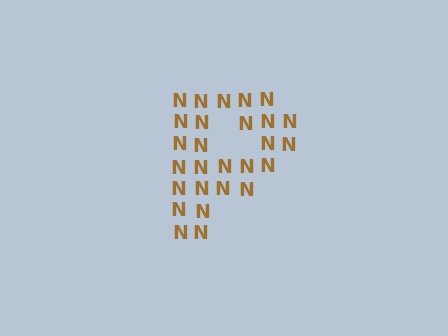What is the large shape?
The large shape is the letter P.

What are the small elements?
The small elements are letter N's.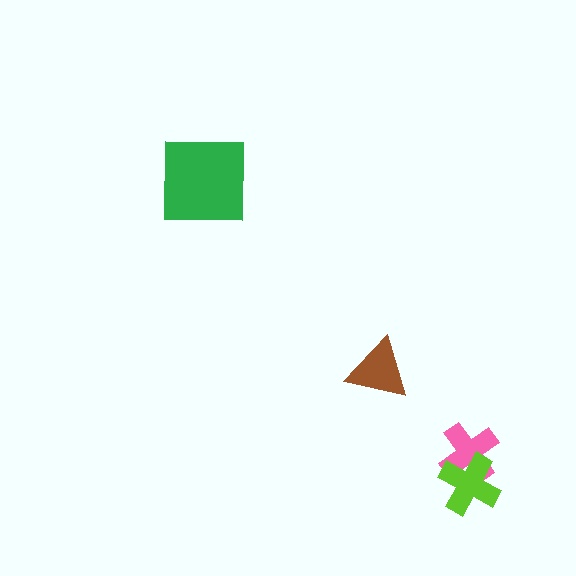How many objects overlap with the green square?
0 objects overlap with the green square.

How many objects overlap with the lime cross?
1 object overlaps with the lime cross.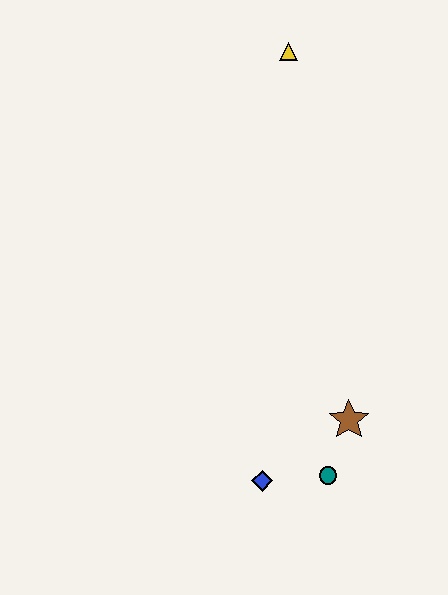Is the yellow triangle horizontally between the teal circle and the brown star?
No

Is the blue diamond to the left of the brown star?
Yes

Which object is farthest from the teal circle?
The yellow triangle is farthest from the teal circle.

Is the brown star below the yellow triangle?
Yes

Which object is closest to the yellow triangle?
The brown star is closest to the yellow triangle.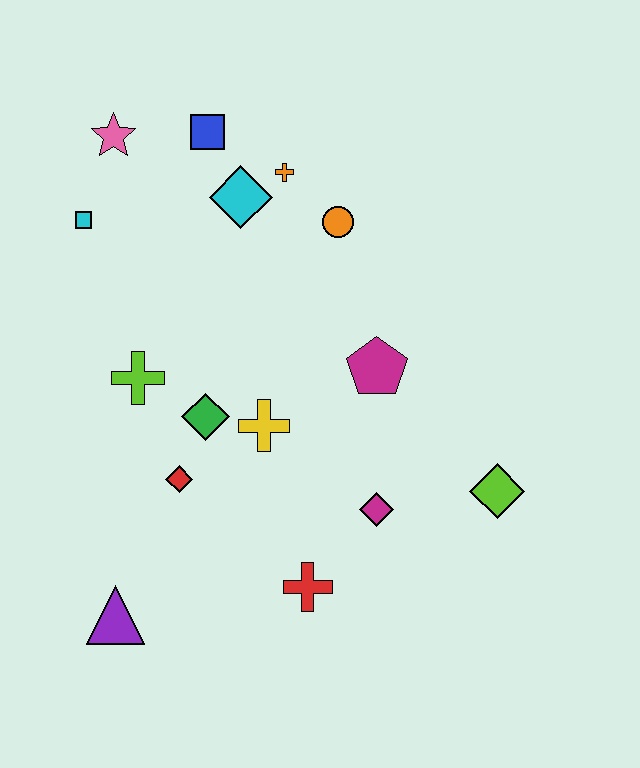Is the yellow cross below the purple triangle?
No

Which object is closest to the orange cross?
The cyan diamond is closest to the orange cross.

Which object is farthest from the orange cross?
The purple triangle is farthest from the orange cross.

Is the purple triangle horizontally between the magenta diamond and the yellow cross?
No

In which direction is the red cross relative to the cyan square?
The red cross is below the cyan square.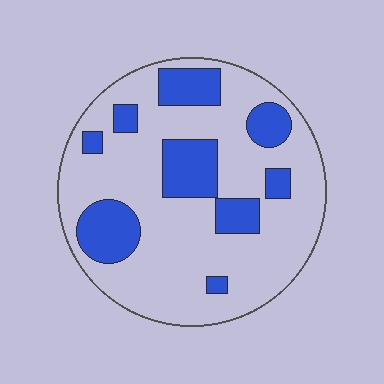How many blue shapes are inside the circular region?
9.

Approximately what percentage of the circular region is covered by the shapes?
Approximately 25%.